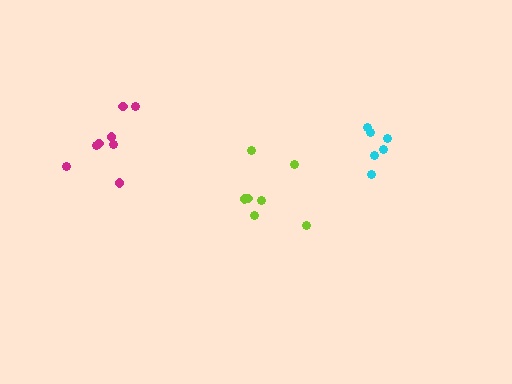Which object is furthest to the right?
The cyan cluster is rightmost.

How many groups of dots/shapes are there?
There are 3 groups.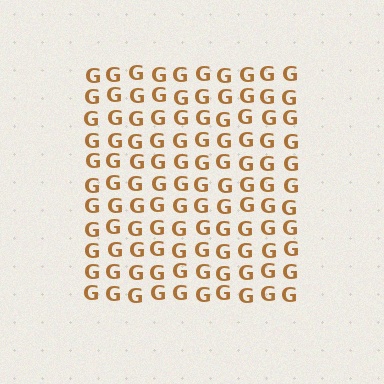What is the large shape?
The large shape is a square.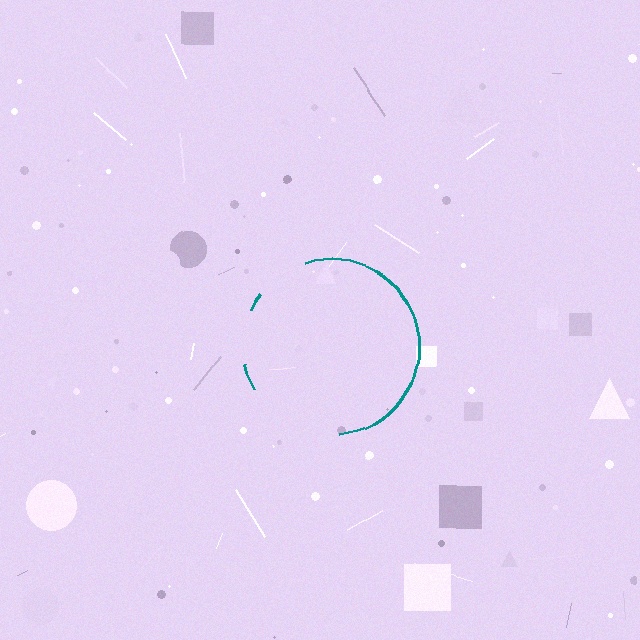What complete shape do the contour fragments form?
The contour fragments form a circle.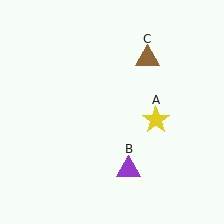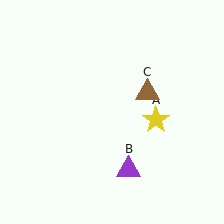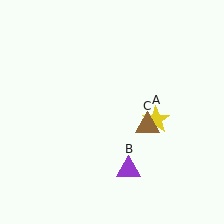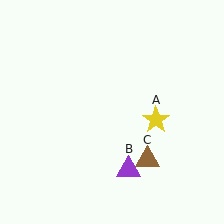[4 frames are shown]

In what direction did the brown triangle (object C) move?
The brown triangle (object C) moved down.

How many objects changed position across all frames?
1 object changed position: brown triangle (object C).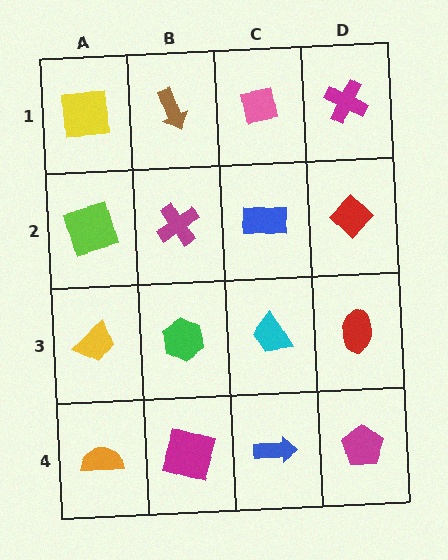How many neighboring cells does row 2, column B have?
4.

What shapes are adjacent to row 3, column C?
A blue rectangle (row 2, column C), a blue arrow (row 4, column C), a green hexagon (row 3, column B), a red ellipse (row 3, column D).